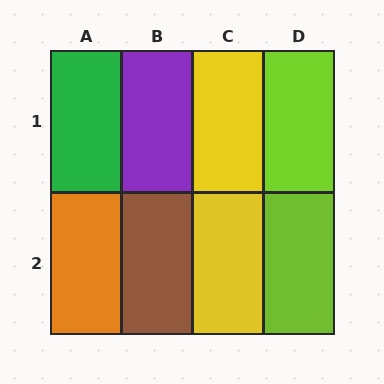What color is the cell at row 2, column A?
Orange.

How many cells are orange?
1 cell is orange.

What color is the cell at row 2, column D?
Lime.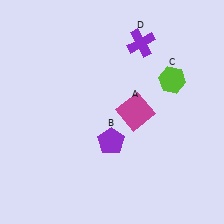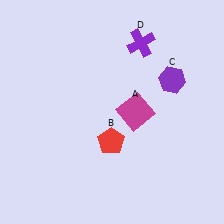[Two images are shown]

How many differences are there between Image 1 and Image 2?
There are 2 differences between the two images.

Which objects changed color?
B changed from purple to red. C changed from lime to purple.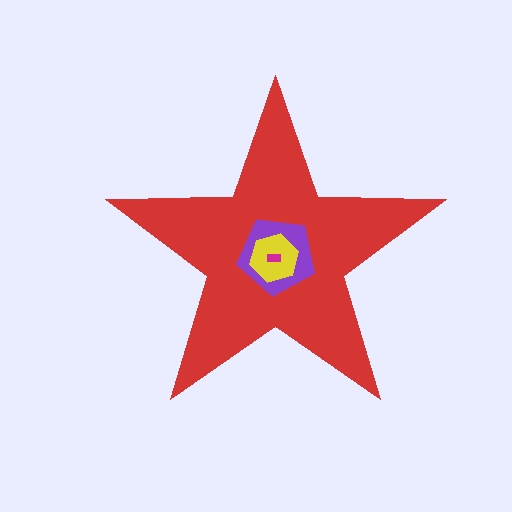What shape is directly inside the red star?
The purple pentagon.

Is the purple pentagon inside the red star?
Yes.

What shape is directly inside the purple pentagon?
The yellow hexagon.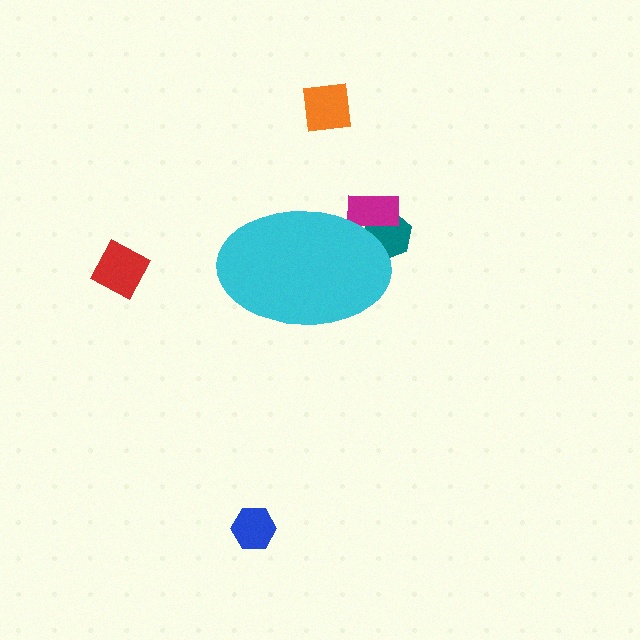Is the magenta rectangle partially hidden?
Yes, the magenta rectangle is partially hidden behind the cyan ellipse.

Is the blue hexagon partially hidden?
No, the blue hexagon is fully visible.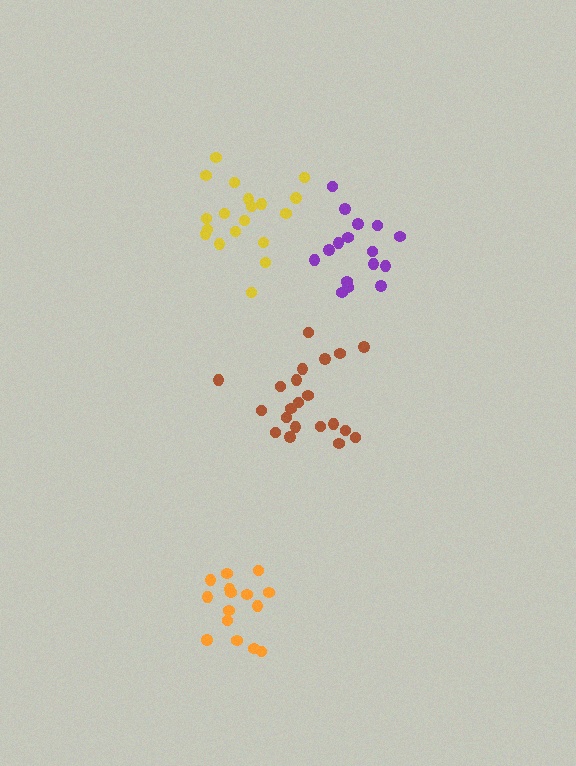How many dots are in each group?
Group 1: 15 dots, Group 2: 19 dots, Group 3: 16 dots, Group 4: 21 dots (71 total).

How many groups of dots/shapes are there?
There are 4 groups.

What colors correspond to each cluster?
The clusters are colored: orange, yellow, purple, brown.